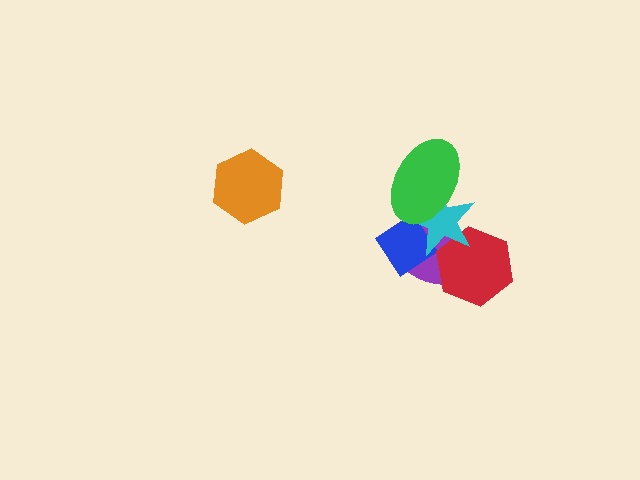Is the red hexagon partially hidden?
Yes, it is partially covered by another shape.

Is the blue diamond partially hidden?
Yes, it is partially covered by another shape.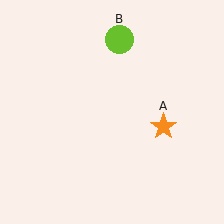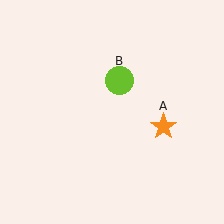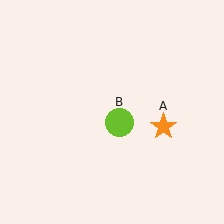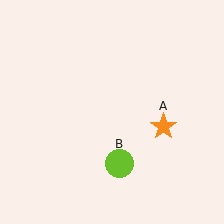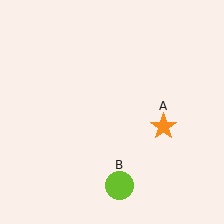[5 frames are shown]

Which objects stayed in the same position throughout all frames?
Orange star (object A) remained stationary.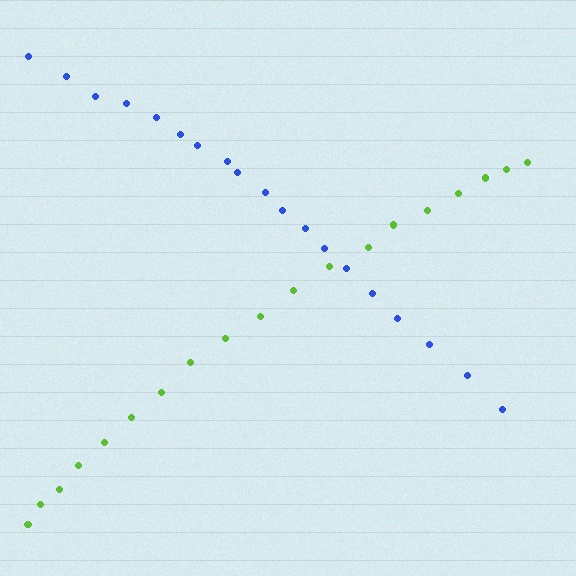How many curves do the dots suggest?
There are 2 distinct paths.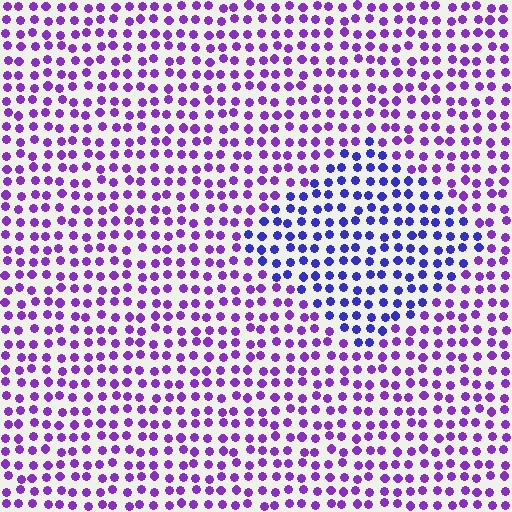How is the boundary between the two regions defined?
The boundary is defined purely by a slight shift in hue (about 35 degrees). Spacing, size, and orientation are identical on both sides.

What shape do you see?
I see a diamond.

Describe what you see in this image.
The image is filled with small purple elements in a uniform arrangement. A diamond-shaped region is visible where the elements are tinted to a slightly different hue, forming a subtle color boundary.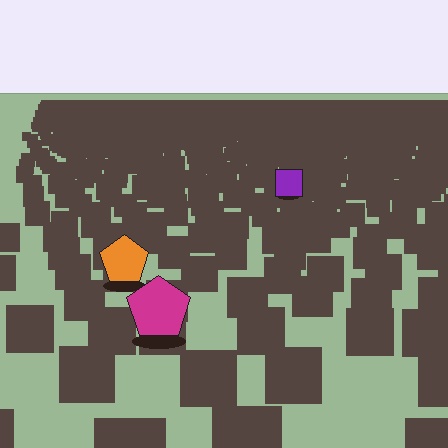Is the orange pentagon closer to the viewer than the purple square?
Yes. The orange pentagon is closer — you can tell from the texture gradient: the ground texture is coarser near it.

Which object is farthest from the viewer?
The purple square is farthest from the viewer. It appears smaller and the ground texture around it is denser.